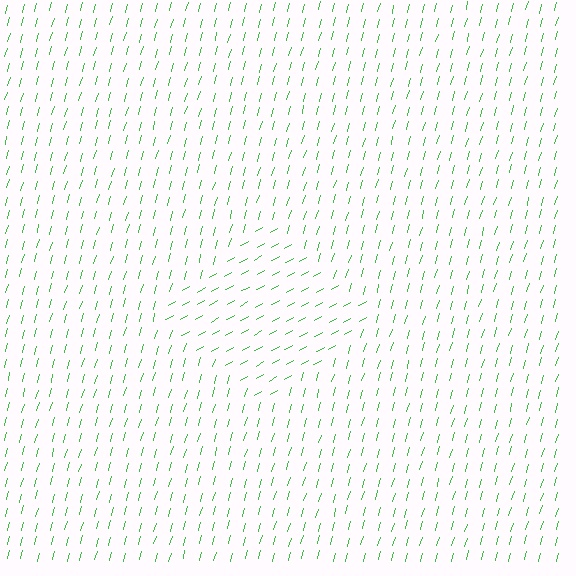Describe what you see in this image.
The image is filled with small green line segments. A diamond region in the image has lines oriented differently from the surrounding lines, creating a visible texture boundary.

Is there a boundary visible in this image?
Yes, there is a texture boundary formed by a change in line orientation.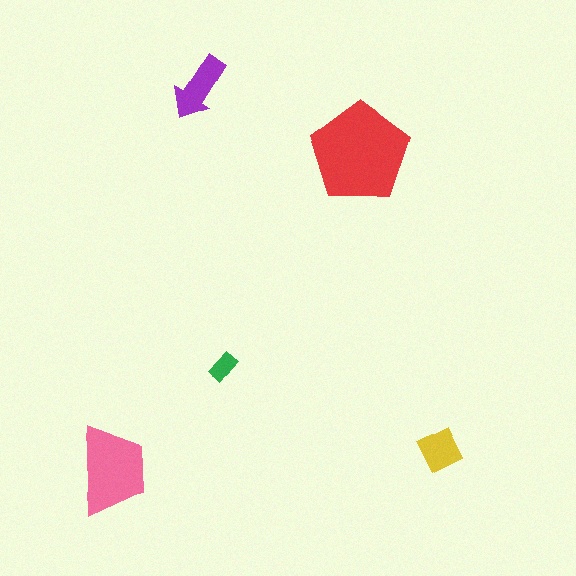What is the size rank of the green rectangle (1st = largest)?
5th.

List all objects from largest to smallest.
The red pentagon, the pink trapezoid, the purple arrow, the yellow diamond, the green rectangle.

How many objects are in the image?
There are 5 objects in the image.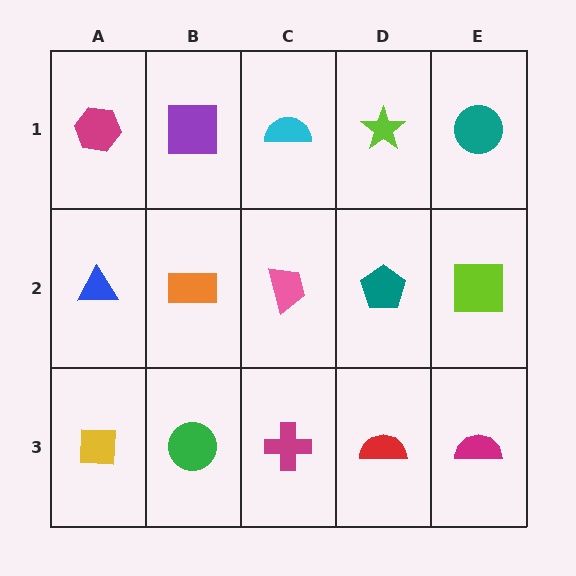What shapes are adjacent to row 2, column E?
A teal circle (row 1, column E), a magenta semicircle (row 3, column E), a teal pentagon (row 2, column D).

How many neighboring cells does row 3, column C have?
3.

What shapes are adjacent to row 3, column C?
A pink trapezoid (row 2, column C), a green circle (row 3, column B), a red semicircle (row 3, column D).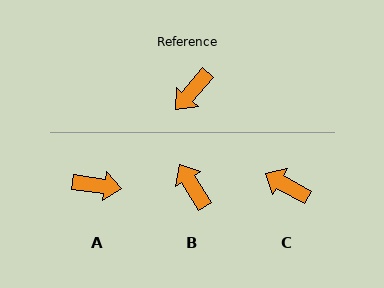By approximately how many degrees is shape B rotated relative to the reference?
Approximately 108 degrees clockwise.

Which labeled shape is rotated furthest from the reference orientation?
A, about 124 degrees away.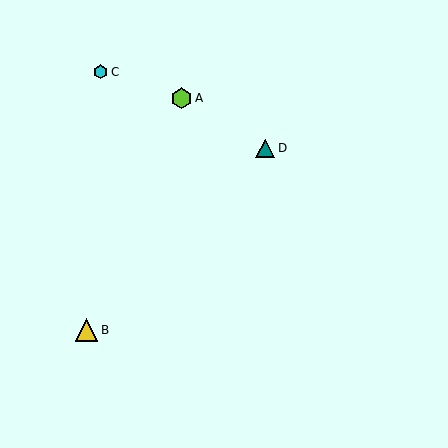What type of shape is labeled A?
Shape A is a lime hexagon.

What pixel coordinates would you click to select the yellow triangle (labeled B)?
Click at (87, 330) to select the yellow triangle B.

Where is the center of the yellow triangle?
The center of the yellow triangle is at (87, 330).